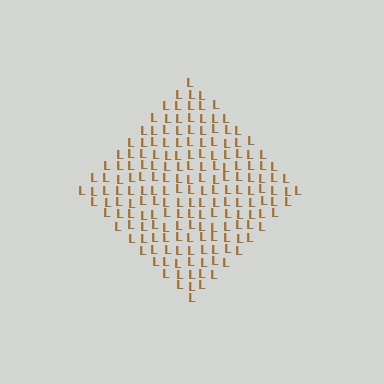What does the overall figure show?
The overall figure shows a diamond.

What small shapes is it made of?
It is made of small letter L's.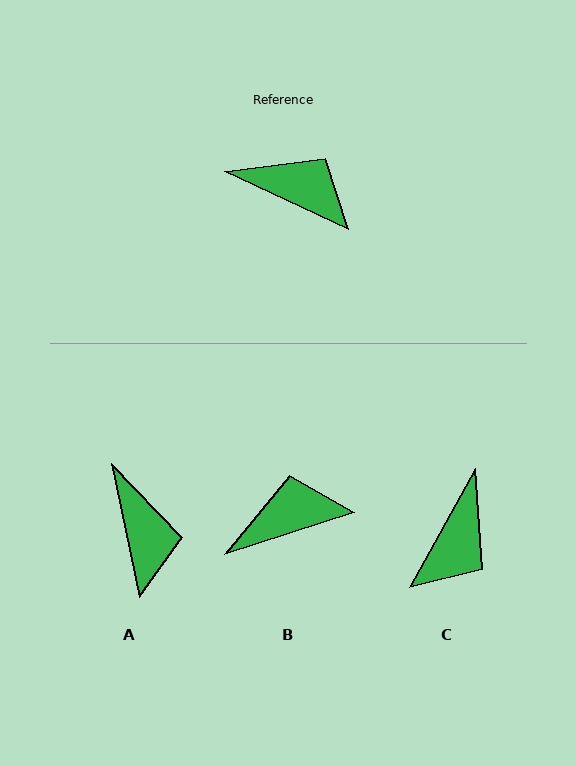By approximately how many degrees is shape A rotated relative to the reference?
Approximately 53 degrees clockwise.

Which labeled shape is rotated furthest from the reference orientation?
C, about 94 degrees away.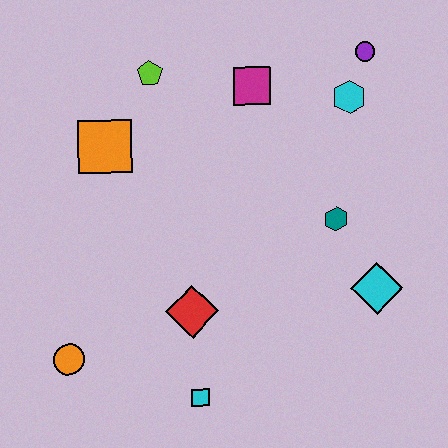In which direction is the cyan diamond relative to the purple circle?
The cyan diamond is below the purple circle.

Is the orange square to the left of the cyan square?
Yes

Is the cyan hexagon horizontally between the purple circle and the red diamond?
Yes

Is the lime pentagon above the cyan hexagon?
Yes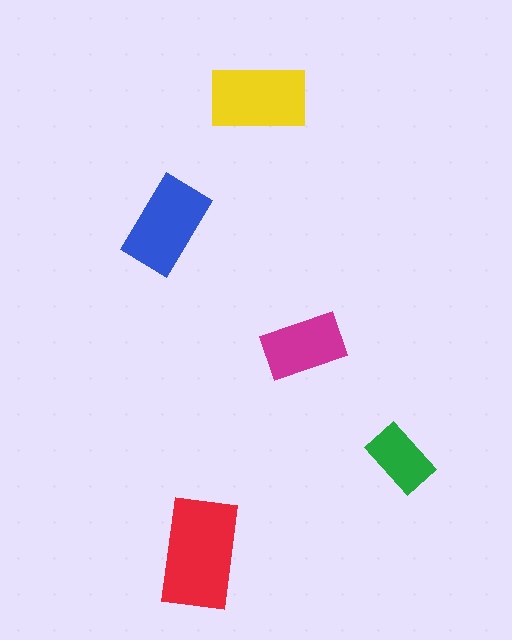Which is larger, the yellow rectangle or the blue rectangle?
The yellow one.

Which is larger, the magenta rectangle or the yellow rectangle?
The yellow one.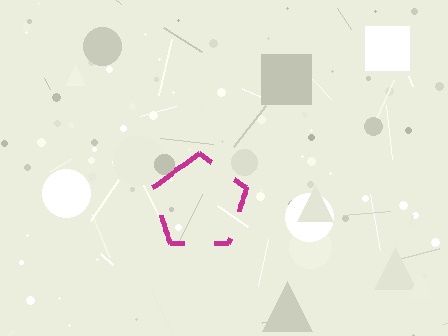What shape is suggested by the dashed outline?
The dashed outline suggests a pentagon.